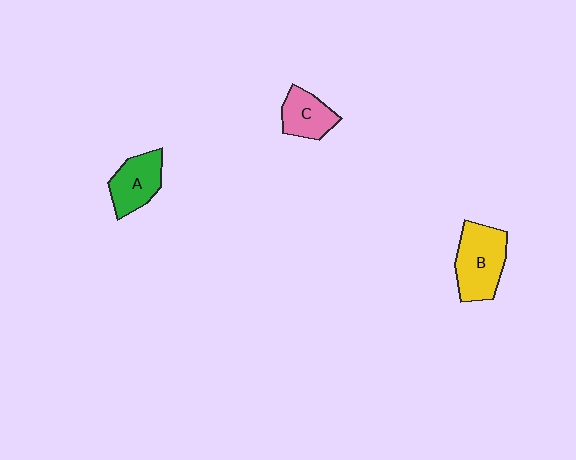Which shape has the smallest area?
Shape C (pink).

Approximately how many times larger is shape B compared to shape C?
Approximately 1.5 times.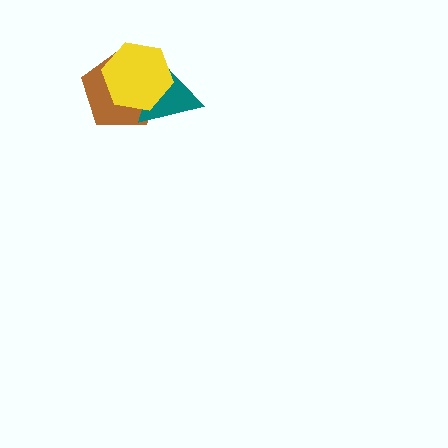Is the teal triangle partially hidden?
Yes, it is partially covered by another shape.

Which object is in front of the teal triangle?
The yellow hexagon is in front of the teal triangle.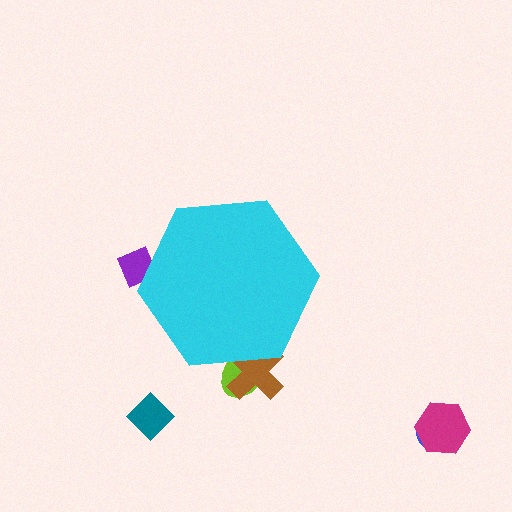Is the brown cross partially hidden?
Yes, the brown cross is partially hidden behind the cyan hexagon.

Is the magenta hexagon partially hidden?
No, the magenta hexagon is fully visible.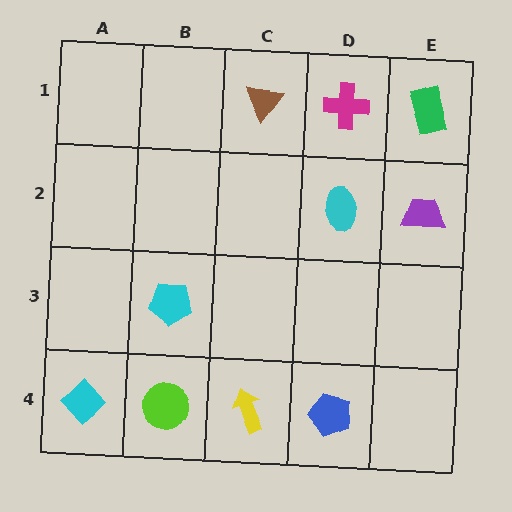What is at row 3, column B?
A cyan pentagon.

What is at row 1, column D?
A magenta cross.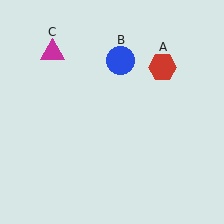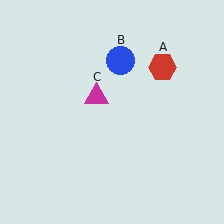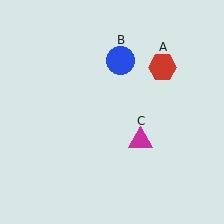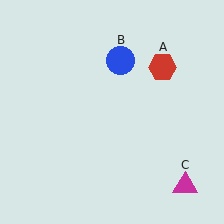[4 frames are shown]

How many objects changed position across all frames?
1 object changed position: magenta triangle (object C).